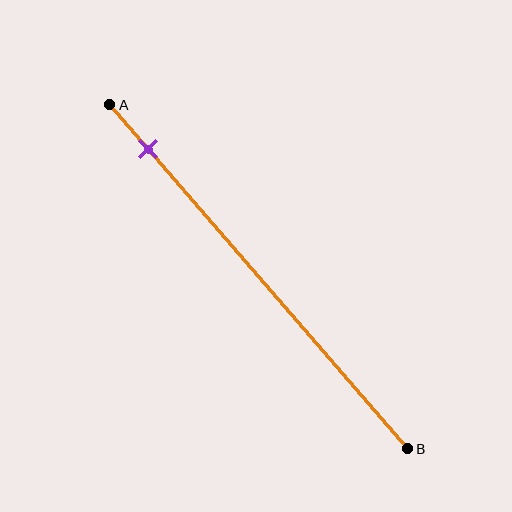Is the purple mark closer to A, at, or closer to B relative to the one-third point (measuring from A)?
The purple mark is closer to point A than the one-third point of segment AB.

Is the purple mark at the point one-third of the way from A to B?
No, the mark is at about 15% from A, not at the 33% one-third point.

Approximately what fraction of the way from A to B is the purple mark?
The purple mark is approximately 15% of the way from A to B.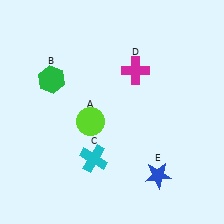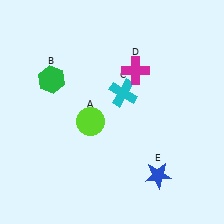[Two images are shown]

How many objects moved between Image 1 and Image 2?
1 object moved between the two images.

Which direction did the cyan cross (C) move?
The cyan cross (C) moved up.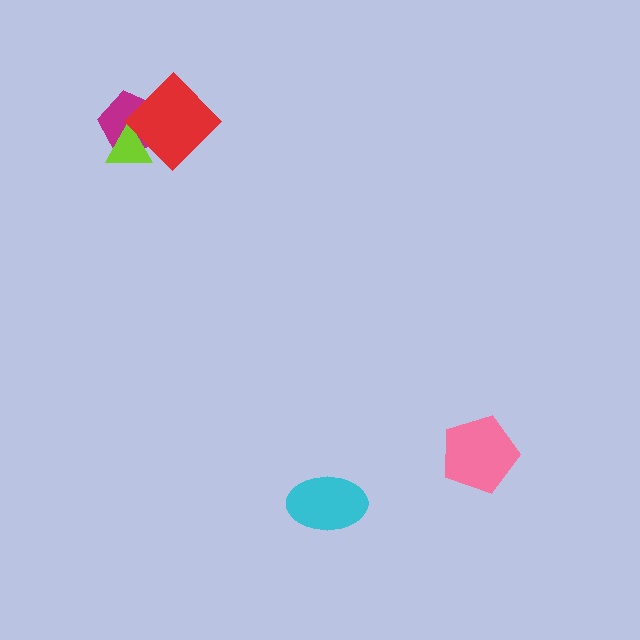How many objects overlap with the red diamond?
2 objects overlap with the red diamond.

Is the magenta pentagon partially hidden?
Yes, it is partially covered by another shape.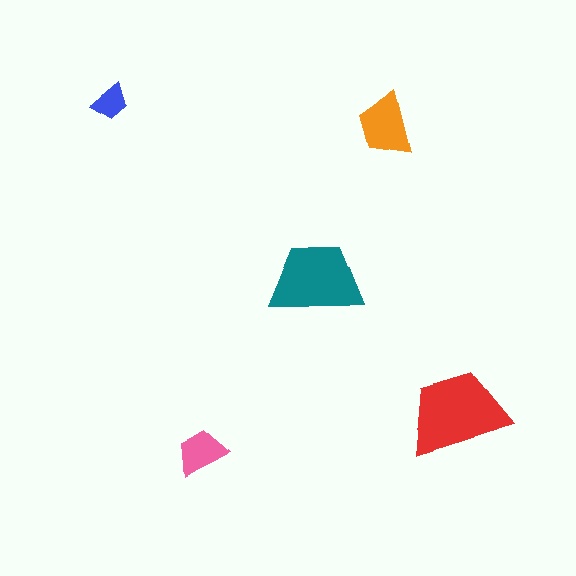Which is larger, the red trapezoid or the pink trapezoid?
The red one.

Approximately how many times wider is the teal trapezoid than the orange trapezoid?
About 1.5 times wider.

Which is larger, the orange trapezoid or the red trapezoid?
The red one.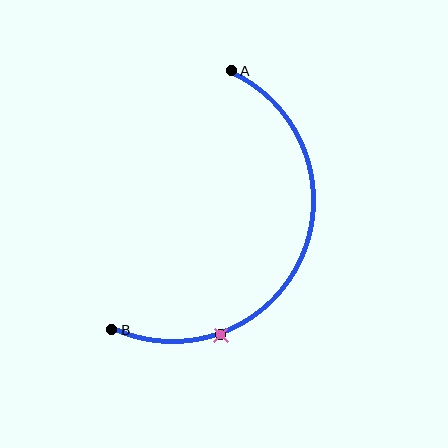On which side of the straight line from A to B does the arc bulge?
The arc bulges to the right of the straight line connecting A and B.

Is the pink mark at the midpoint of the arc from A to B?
No. The pink mark lies on the arc but is closer to endpoint B. The arc midpoint would be at the point on the curve equidistant along the arc from both A and B.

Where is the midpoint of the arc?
The arc midpoint is the point on the curve farthest from the straight line joining A and B. It sits to the right of that line.